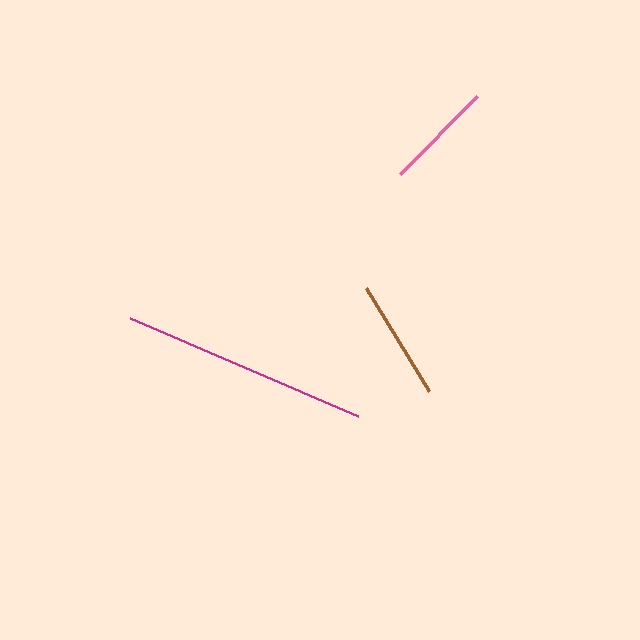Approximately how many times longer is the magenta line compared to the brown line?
The magenta line is approximately 2.0 times the length of the brown line.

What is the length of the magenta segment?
The magenta segment is approximately 248 pixels long.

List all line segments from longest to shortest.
From longest to shortest: magenta, brown, pink.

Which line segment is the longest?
The magenta line is the longest at approximately 248 pixels.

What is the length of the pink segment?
The pink segment is approximately 109 pixels long.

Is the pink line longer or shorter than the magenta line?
The magenta line is longer than the pink line.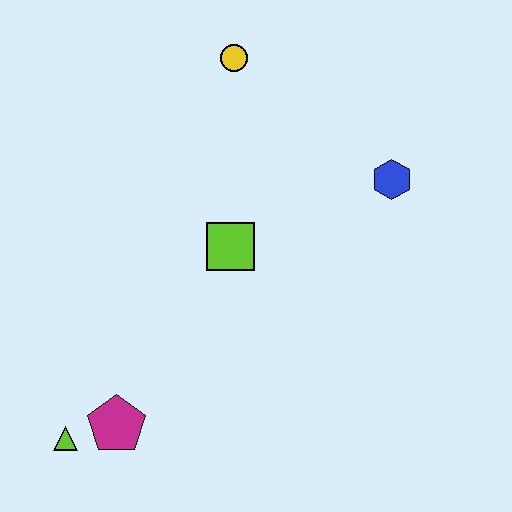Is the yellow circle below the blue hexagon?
No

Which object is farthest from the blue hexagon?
The lime triangle is farthest from the blue hexagon.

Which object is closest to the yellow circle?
The lime square is closest to the yellow circle.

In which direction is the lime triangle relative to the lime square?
The lime triangle is below the lime square.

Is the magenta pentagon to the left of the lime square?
Yes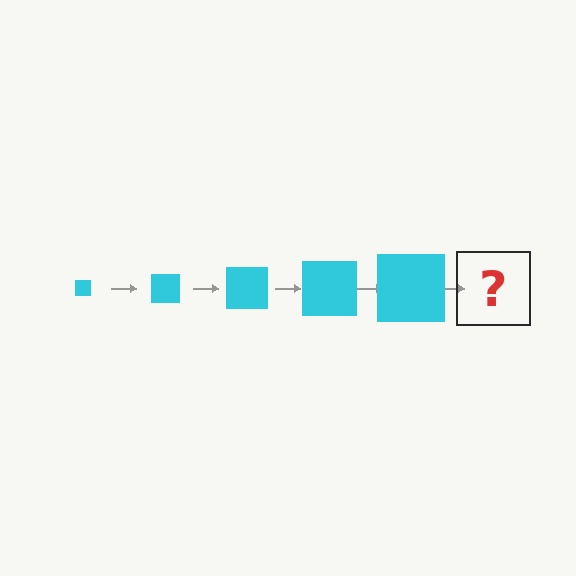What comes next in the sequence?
The next element should be a cyan square, larger than the previous one.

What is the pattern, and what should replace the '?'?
The pattern is that the square gets progressively larger each step. The '?' should be a cyan square, larger than the previous one.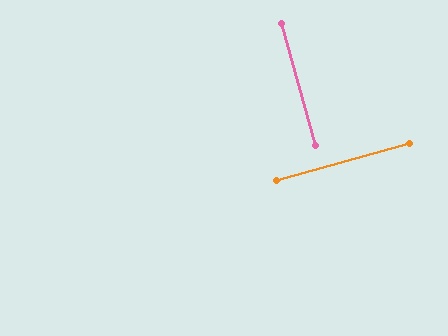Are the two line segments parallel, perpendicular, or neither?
Perpendicular — they meet at approximately 90°.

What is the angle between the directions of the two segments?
Approximately 90 degrees.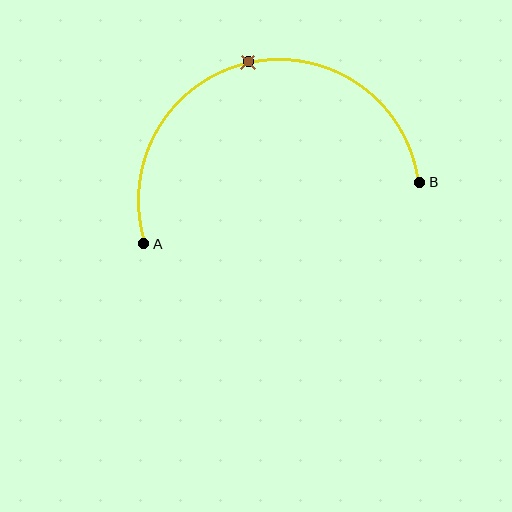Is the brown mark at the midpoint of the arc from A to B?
Yes. The brown mark lies on the arc at equal arc-length from both A and B — it is the arc midpoint.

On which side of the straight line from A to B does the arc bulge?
The arc bulges above the straight line connecting A and B.